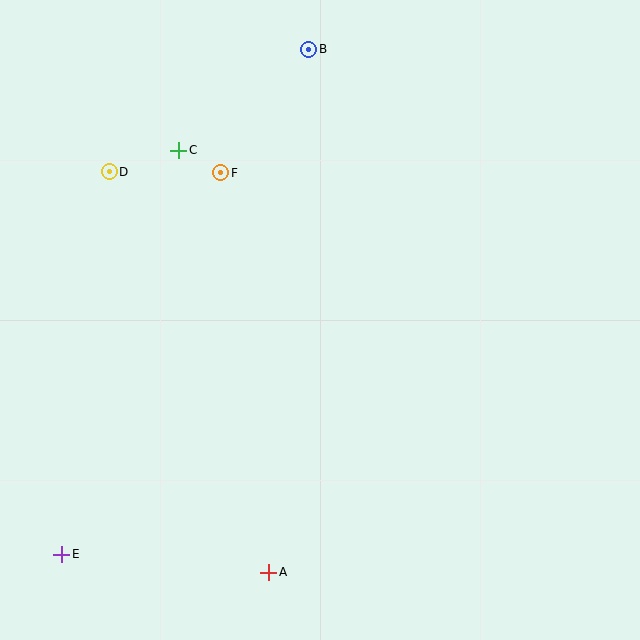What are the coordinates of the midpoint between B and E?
The midpoint between B and E is at (185, 302).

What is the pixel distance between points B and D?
The distance between B and D is 234 pixels.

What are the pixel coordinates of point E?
Point E is at (62, 554).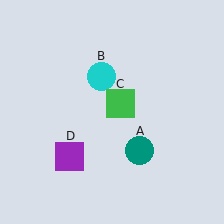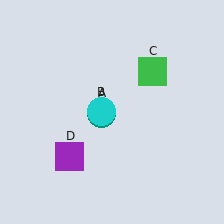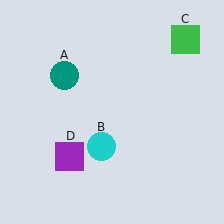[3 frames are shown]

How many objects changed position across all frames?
3 objects changed position: teal circle (object A), cyan circle (object B), green square (object C).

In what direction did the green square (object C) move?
The green square (object C) moved up and to the right.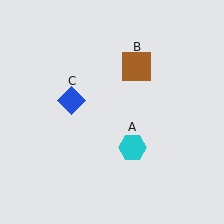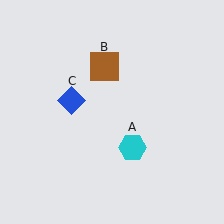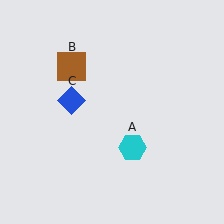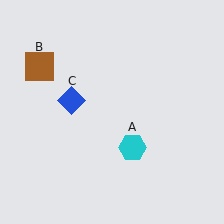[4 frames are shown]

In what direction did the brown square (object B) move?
The brown square (object B) moved left.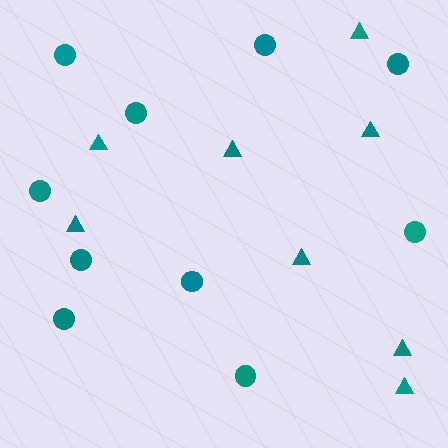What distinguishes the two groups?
There are 2 groups: one group of triangles (8) and one group of circles (10).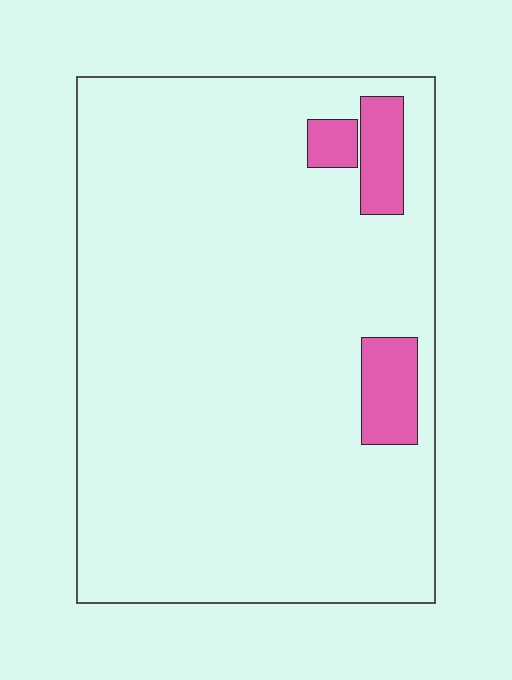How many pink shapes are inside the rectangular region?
3.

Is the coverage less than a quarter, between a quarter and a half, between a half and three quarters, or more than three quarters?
Less than a quarter.